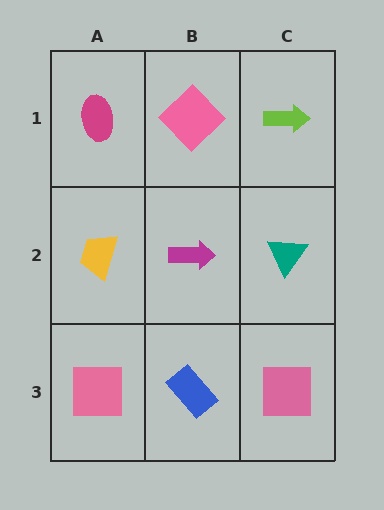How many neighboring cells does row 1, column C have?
2.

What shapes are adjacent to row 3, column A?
A yellow trapezoid (row 2, column A), a blue rectangle (row 3, column B).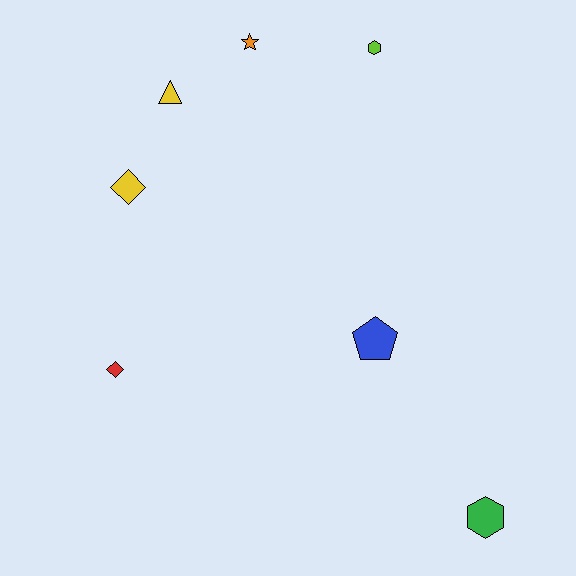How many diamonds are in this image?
There are 2 diamonds.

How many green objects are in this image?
There is 1 green object.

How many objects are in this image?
There are 7 objects.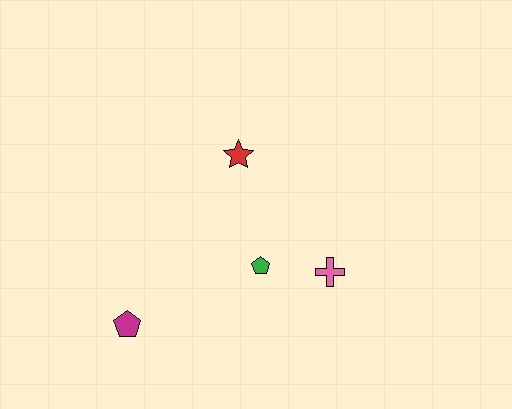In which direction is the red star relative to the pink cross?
The red star is above the pink cross.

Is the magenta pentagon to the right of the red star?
No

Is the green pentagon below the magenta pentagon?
No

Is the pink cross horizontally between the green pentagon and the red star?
No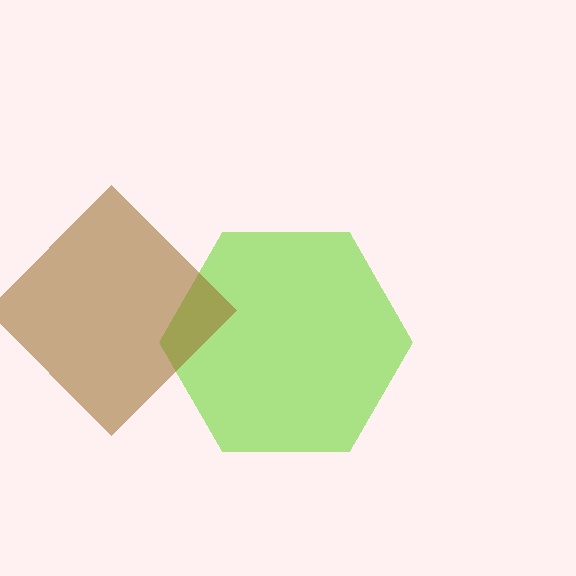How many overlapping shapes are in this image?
There are 2 overlapping shapes in the image.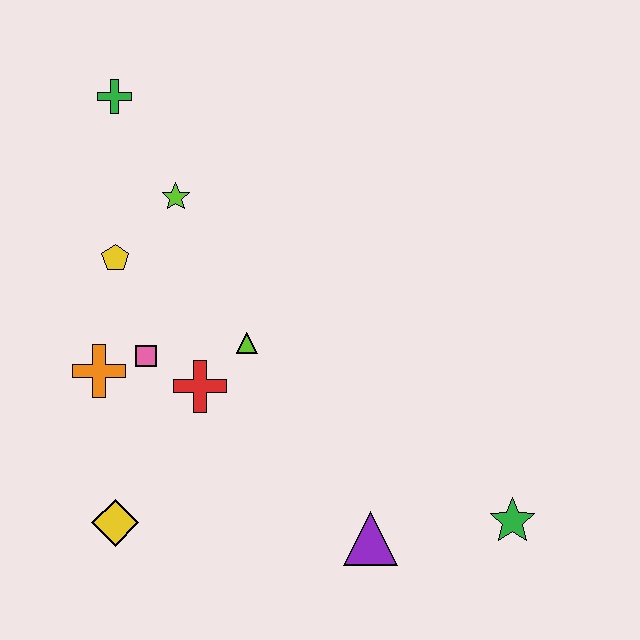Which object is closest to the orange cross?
The pink square is closest to the orange cross.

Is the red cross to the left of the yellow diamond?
No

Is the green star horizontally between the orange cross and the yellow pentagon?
No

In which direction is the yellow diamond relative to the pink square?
The yellow diamond is below the pink square.